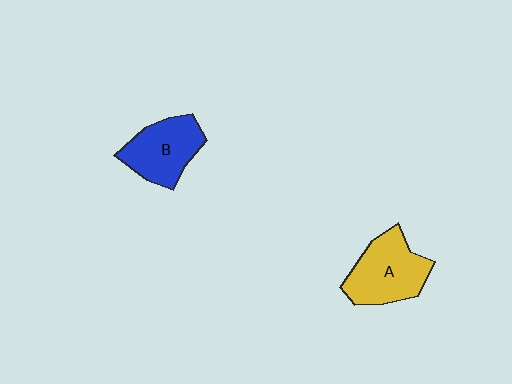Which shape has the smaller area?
Shape B (blue).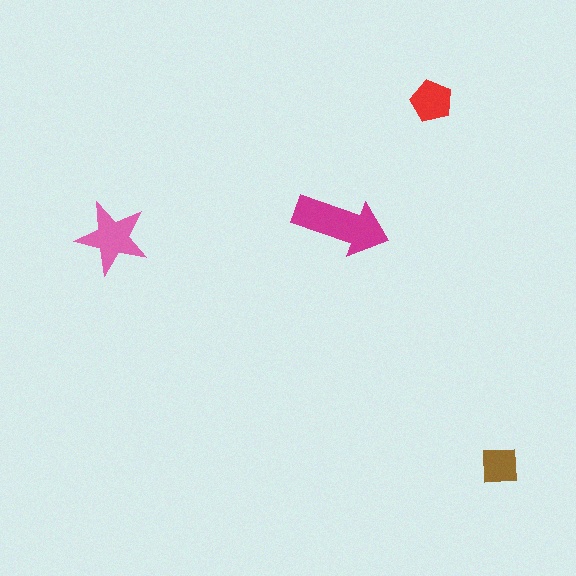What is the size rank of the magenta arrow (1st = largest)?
1st.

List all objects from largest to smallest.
The magenta arrow, the pink star, the red pentagon, the brown square.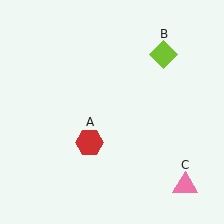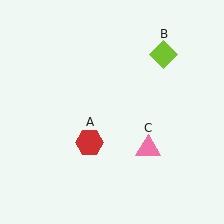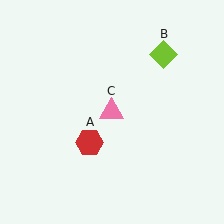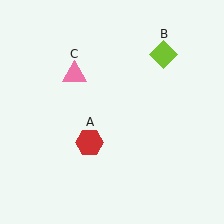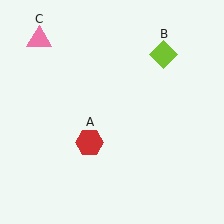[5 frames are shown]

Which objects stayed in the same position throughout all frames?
Red hexagon (object A) and lime diamond (object B) remained stationary.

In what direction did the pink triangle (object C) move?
The pink triangle (object C) moved up and to the left.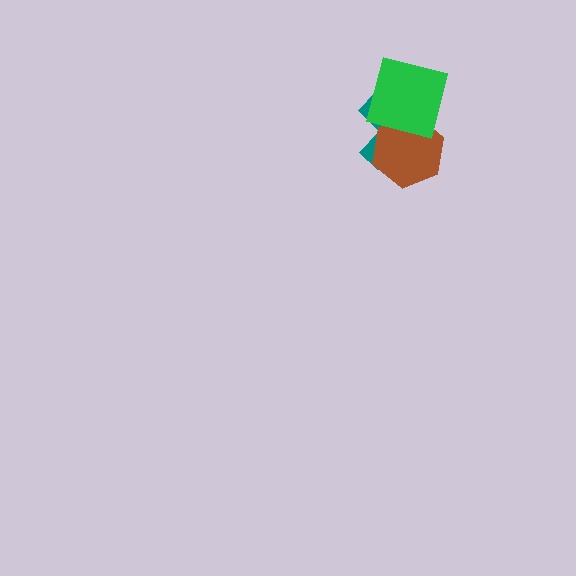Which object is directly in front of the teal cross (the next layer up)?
The brown hexagon is directly in front of the teal cross.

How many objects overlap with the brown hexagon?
2 objects overlap with the brown hexagon.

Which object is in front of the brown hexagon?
The green square is in front of the brown hexagon.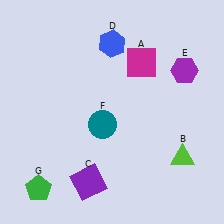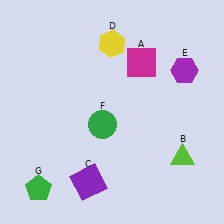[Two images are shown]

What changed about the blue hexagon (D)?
In Image 1, D is blue. In Image 2, it changed to yellow.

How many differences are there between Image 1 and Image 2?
There are 2 differences between the two images.